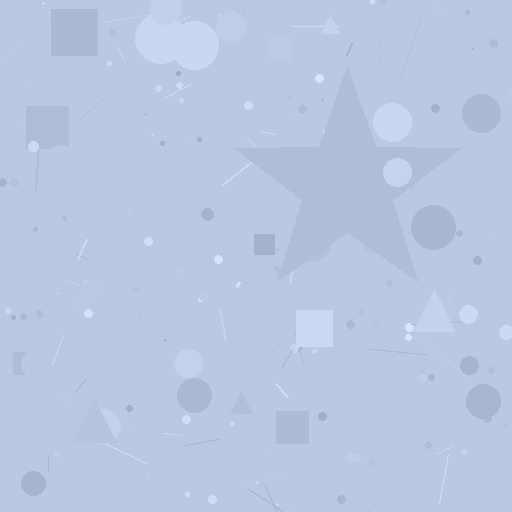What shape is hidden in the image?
A star is hidden in the image.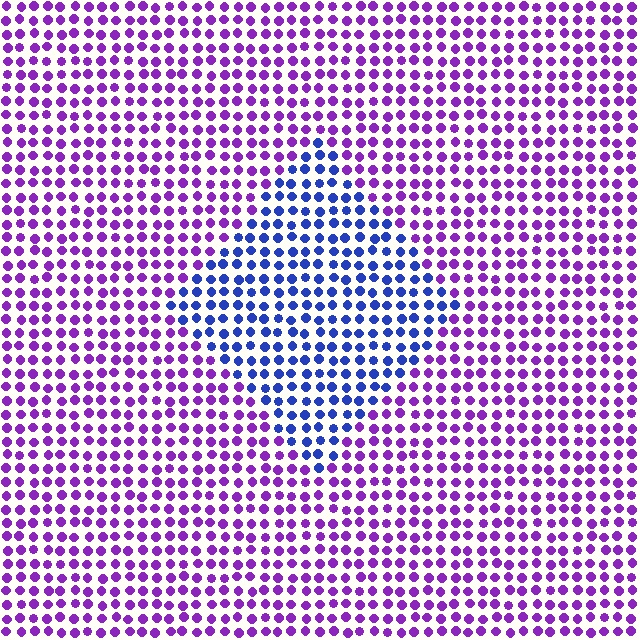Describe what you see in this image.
The image is filled with small purple elements in a uniform arrangement. A diamond-shaped region is visible where the elements are tinted to a slightly different hue, forming a subtle color boundary.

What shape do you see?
I see a diamond.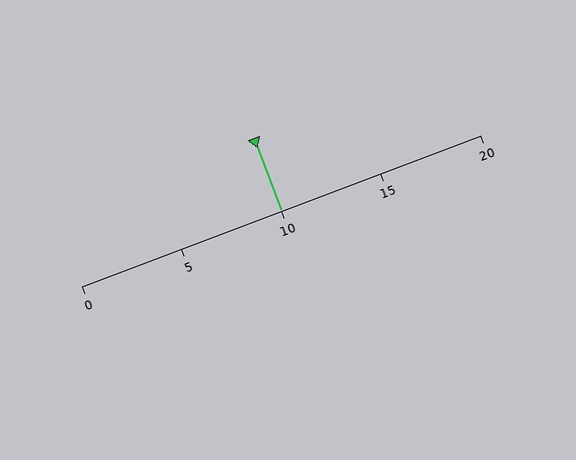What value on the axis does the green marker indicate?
The marker indicates approximately 10.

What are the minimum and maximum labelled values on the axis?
The axis runs from 0 to 20.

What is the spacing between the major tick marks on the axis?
The major ticks are spaced 5 apart.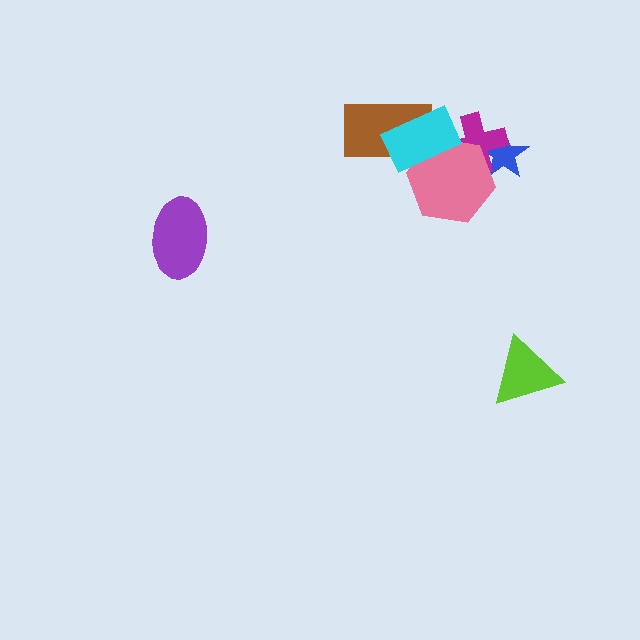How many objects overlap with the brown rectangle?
1 object overlaps with the brown rectangle.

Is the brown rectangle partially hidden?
Yes, it is partially covered by another shape.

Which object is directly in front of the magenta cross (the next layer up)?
The pink hexagon is directly in front of the magenta cross.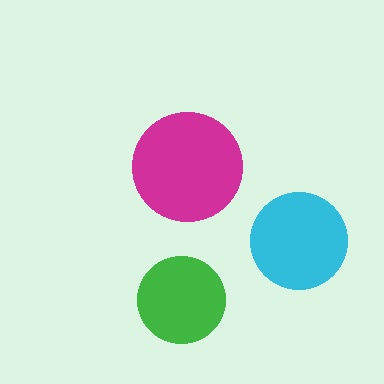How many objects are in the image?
There are 3 objects in the image.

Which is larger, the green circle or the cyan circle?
The cyan one.